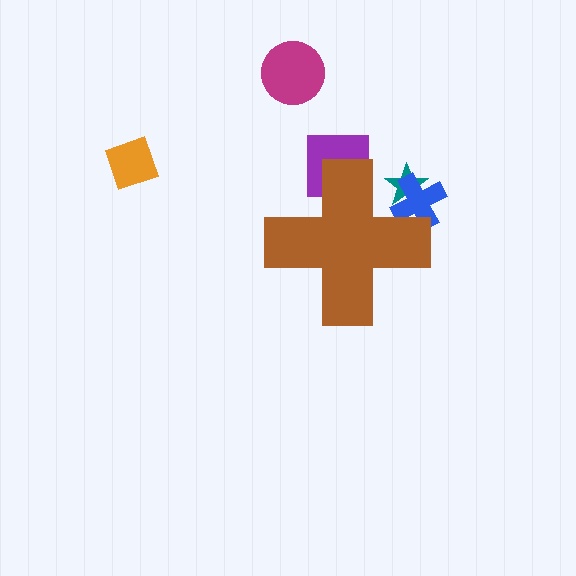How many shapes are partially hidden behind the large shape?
3 shapes are partially hidden.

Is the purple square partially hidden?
Yes, the purple square is partially hidden behind the brown cross.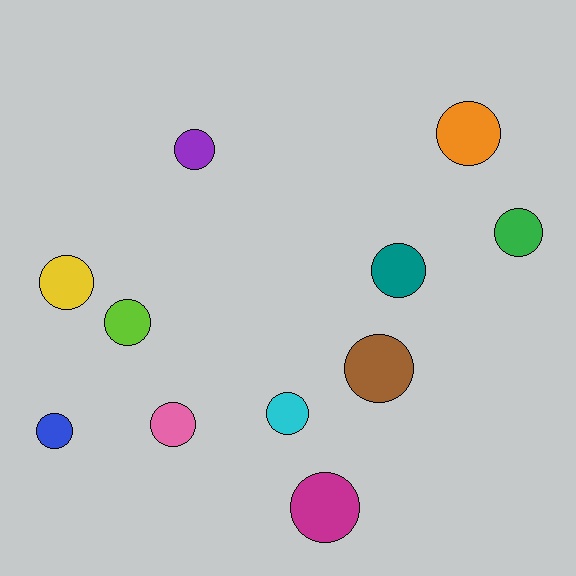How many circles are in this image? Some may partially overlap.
There are 11 circles.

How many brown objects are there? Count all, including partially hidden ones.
There is 1 brown object.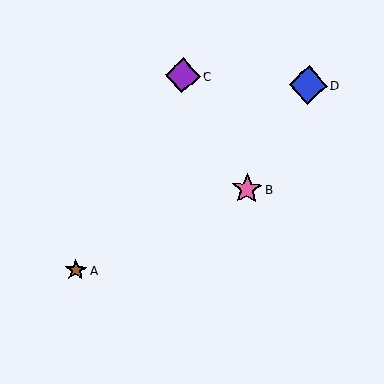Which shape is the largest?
The blue diamond (labeled D) is the largest.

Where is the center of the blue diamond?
The center of the blue diamond is at (308, 85).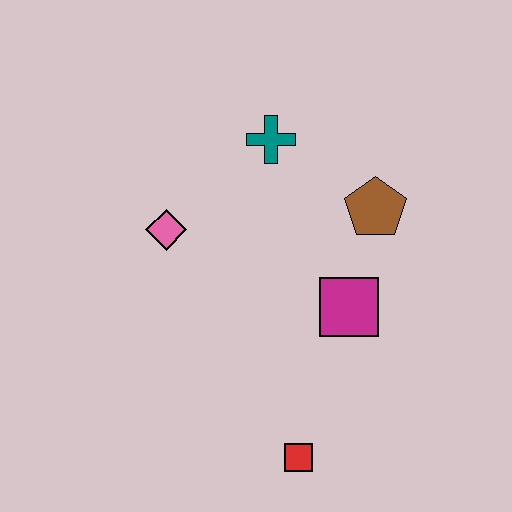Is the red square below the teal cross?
Yes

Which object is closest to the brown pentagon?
The magenta square is closest to the brown pentagon.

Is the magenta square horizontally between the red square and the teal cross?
No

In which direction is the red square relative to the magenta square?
The red square is below the magenta square.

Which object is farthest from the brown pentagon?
The red square is farthest from the brown pentagon.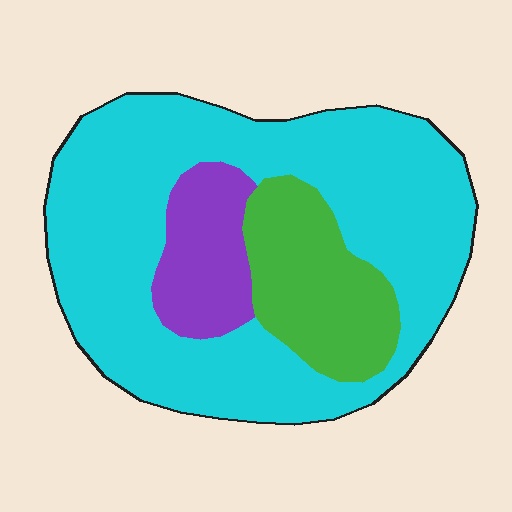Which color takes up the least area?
Purple, at roughly 10%.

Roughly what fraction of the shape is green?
Green takes up less than a quarter of the shape.